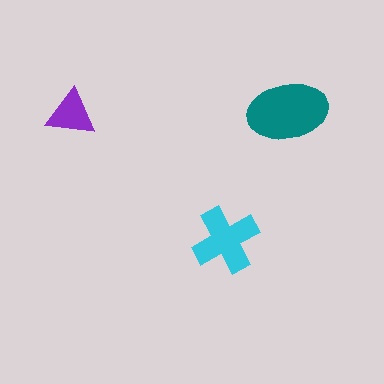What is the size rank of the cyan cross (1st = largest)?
2nd.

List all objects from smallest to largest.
The purple triangle, the cyan cross, the teal ellipse.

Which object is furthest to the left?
The purple triangle is leftmost.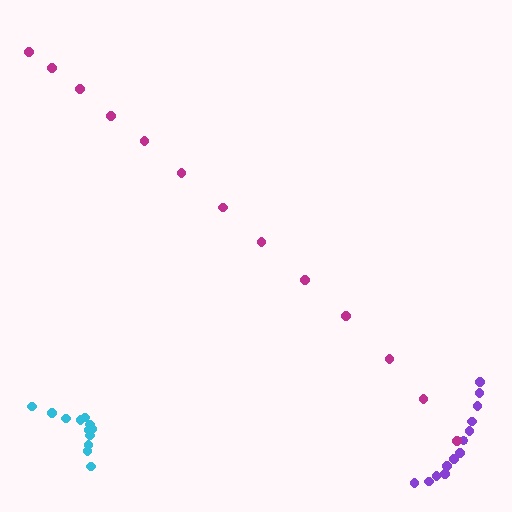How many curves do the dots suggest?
There are 3 distinct paths.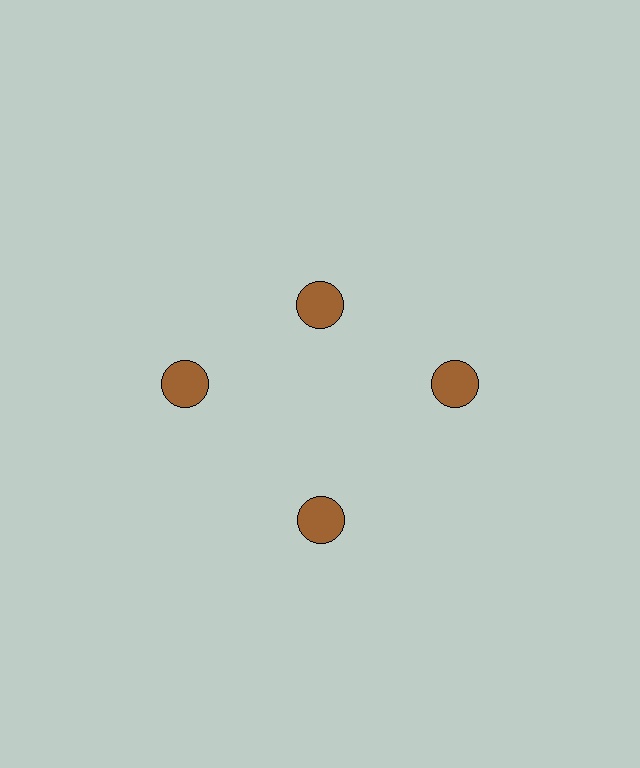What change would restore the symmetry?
The symmetry would be restored by moving it outward, back onto the ring so that all 4 circles sit at equal angles and equal distance from the center.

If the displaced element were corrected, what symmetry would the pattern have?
It would have 4-fold rotational symmetry — the pattern would map onto itself every 90 degrees.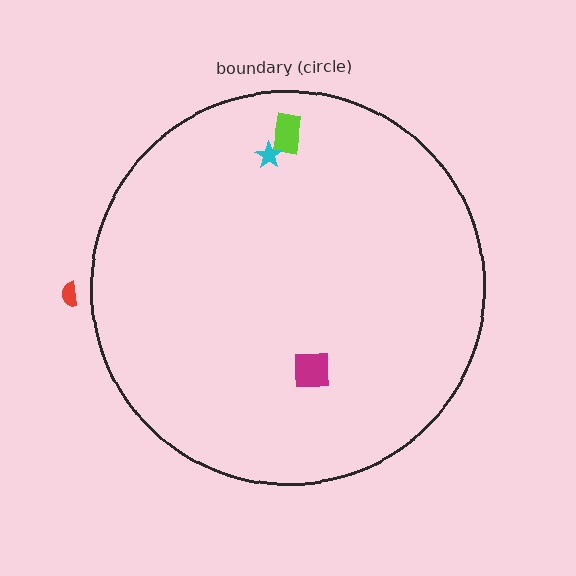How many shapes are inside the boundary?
3 inside, 1 outside.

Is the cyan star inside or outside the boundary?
Inside.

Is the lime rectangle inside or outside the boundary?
Inside.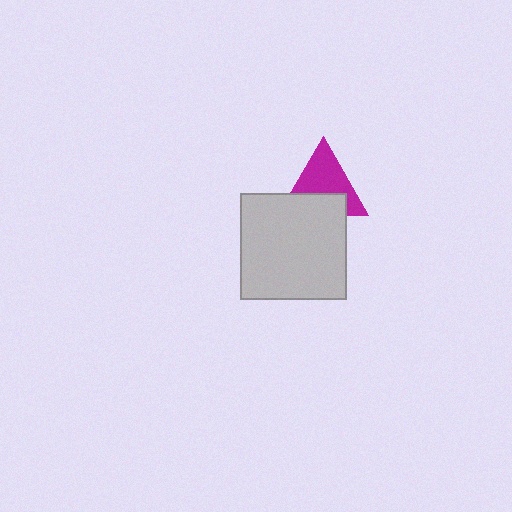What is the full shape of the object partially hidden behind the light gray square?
The partially hidden object is a magenta triangle.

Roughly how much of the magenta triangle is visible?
About half of it is visible (roughly 62%).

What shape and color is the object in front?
The object in front is a light gray square.